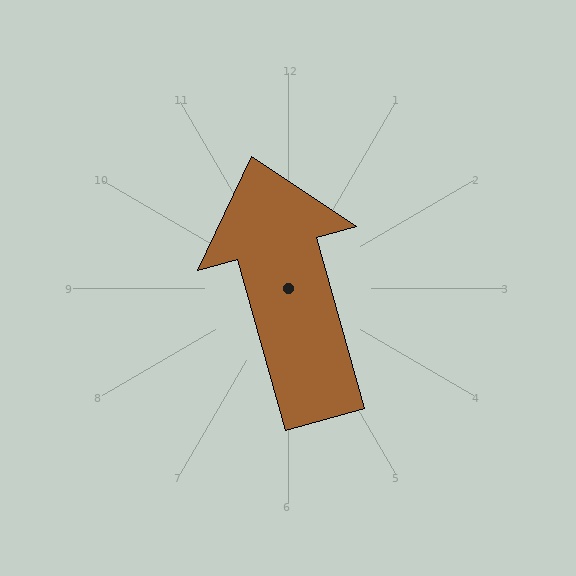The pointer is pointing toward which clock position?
Roughly 11 o'clock.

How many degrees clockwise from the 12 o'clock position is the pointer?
Approximately 344 degrees.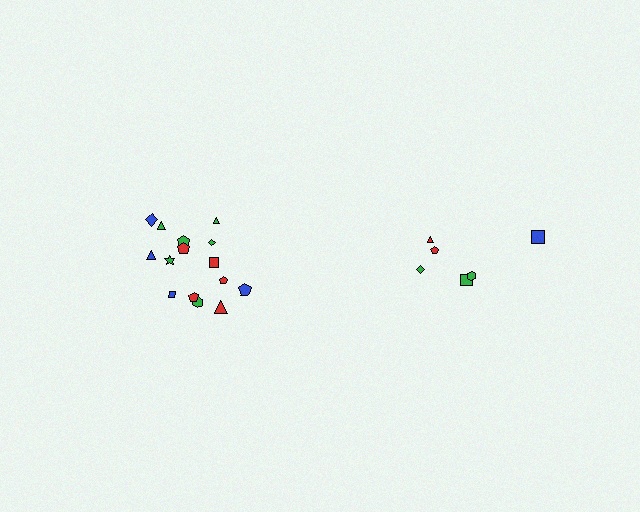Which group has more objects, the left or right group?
The left group.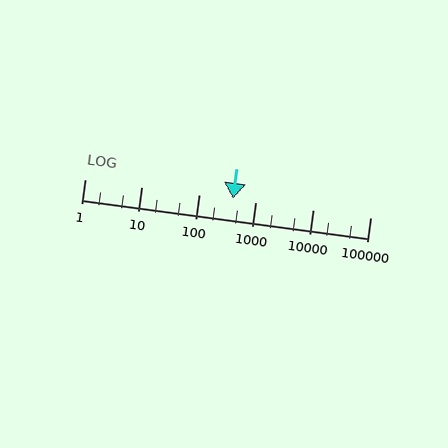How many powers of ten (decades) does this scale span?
The scale spans 5 decades, from 1 to 100000.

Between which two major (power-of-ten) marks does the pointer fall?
The pointer is between 100 and 1000.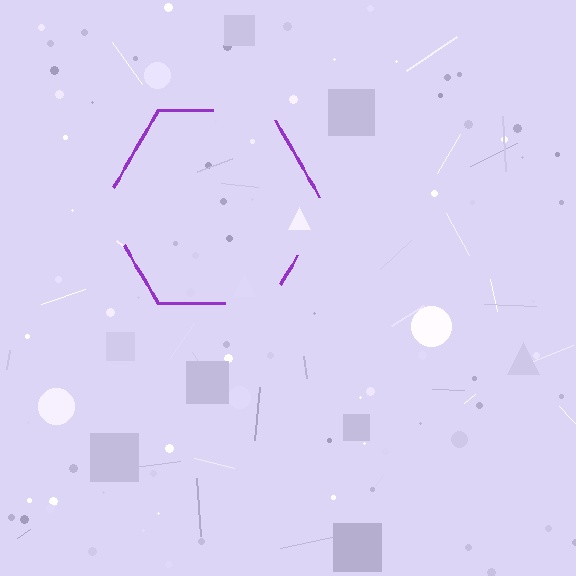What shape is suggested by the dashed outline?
The dashed outline suggests a hexagon.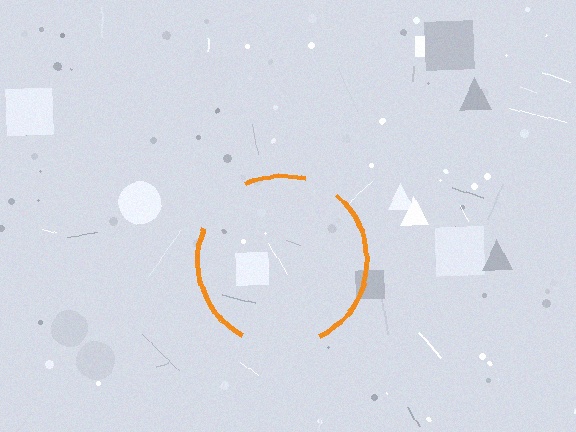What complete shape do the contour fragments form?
The contour fragments form a circle.